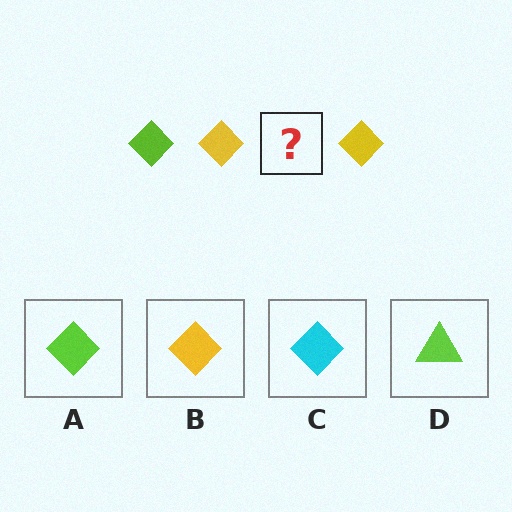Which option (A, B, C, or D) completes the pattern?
A.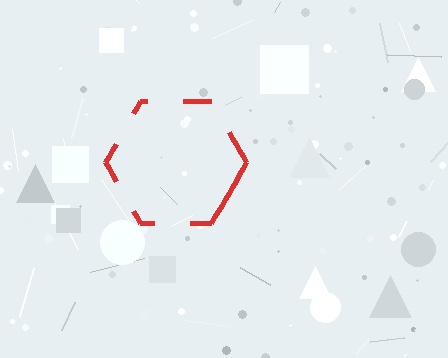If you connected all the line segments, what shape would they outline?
They would outline a hexagon.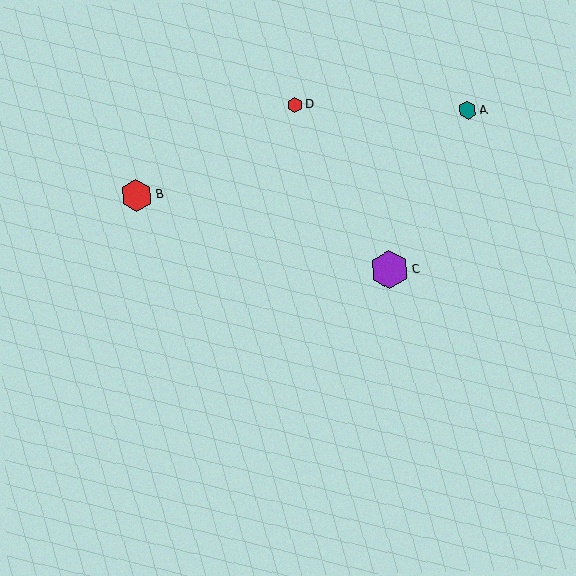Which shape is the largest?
The purple hexagon (labeled C) is the largest.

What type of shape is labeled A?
Shape A is a teal hexagon.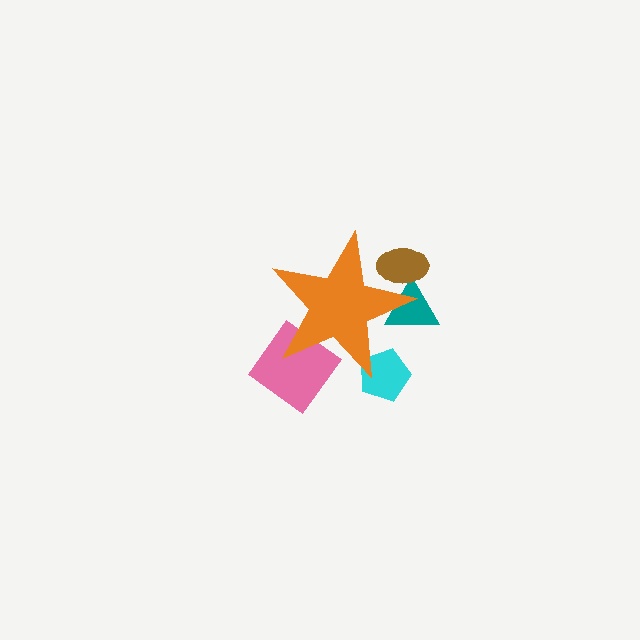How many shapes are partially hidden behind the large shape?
4 shapes are partially hidden.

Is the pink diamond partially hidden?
Yes, the pink diamond is partially hidden behind the orange star.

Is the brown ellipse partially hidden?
Yes, the brown ellipse is partially hidden behind the orange star.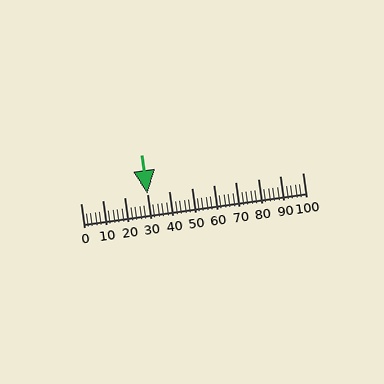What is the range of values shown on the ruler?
The ruler shows values from 0 to 100.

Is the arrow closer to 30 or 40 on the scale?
The arrow is closer to 30.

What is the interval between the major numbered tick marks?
The major tick marks are spaced 10 units apart.